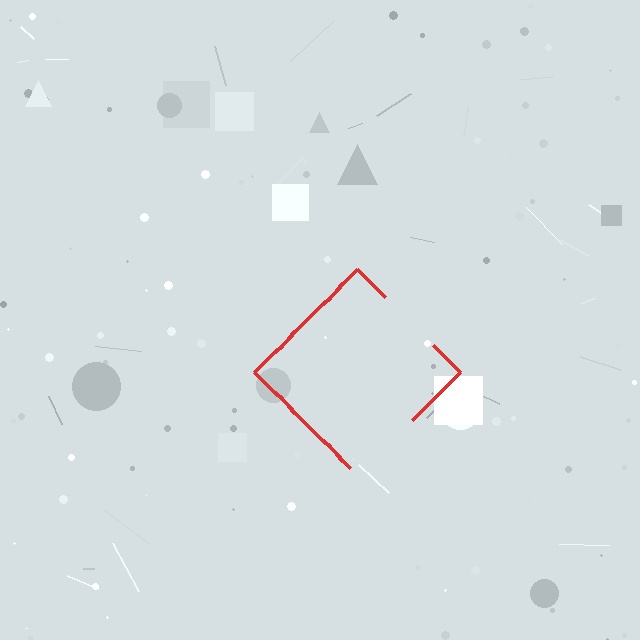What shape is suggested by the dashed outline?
The dashed outline suggests a diamond.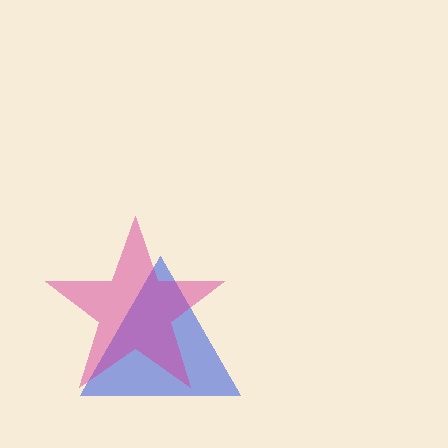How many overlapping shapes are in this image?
There are 2 overlapping shapes in the image.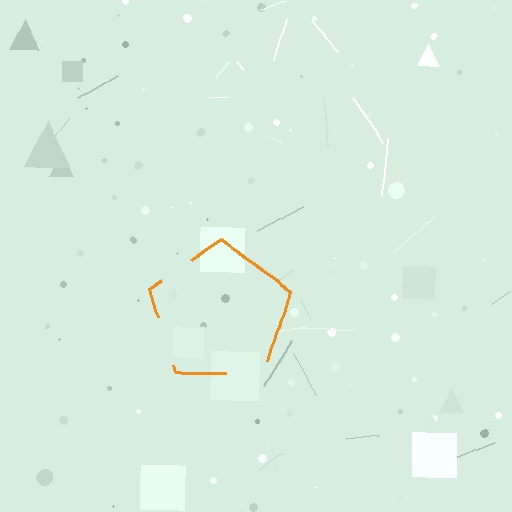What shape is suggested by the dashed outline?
The dashed outline suggests a pentagon.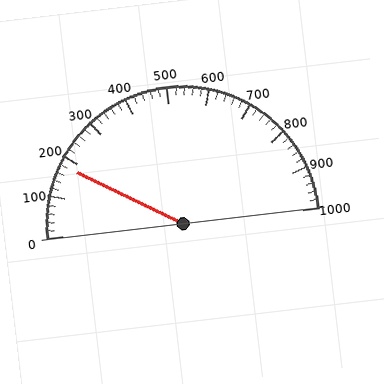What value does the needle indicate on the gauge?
The needle indicates approximately 180.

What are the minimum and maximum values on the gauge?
The gauge ranges from 0 to 1000.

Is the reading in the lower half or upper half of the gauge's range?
The reading is in the lower half of the range (0 to 1000).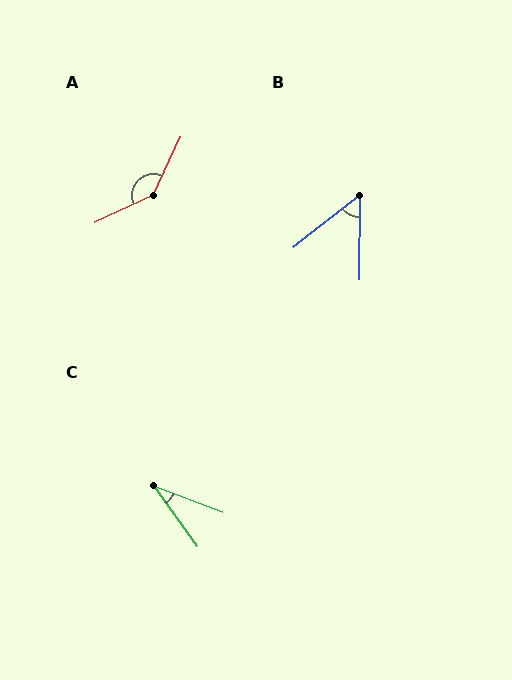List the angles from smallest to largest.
C (33°), B (52°), A (140°).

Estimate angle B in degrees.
Approximately 52 degrees.